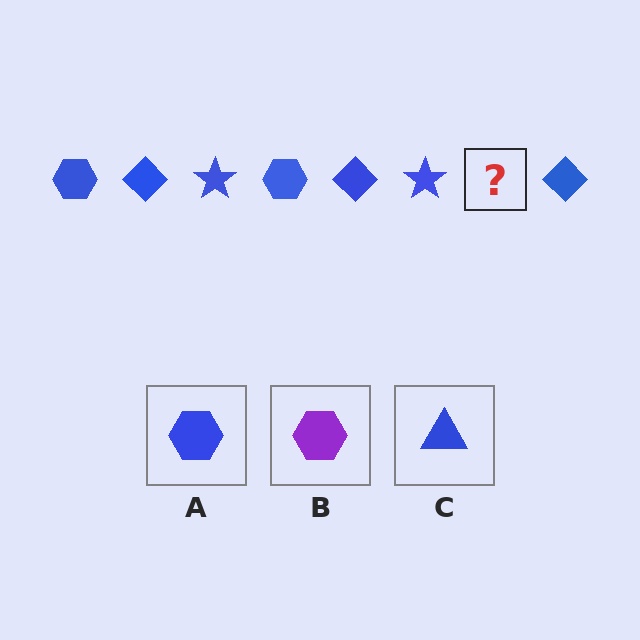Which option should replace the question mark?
Option A.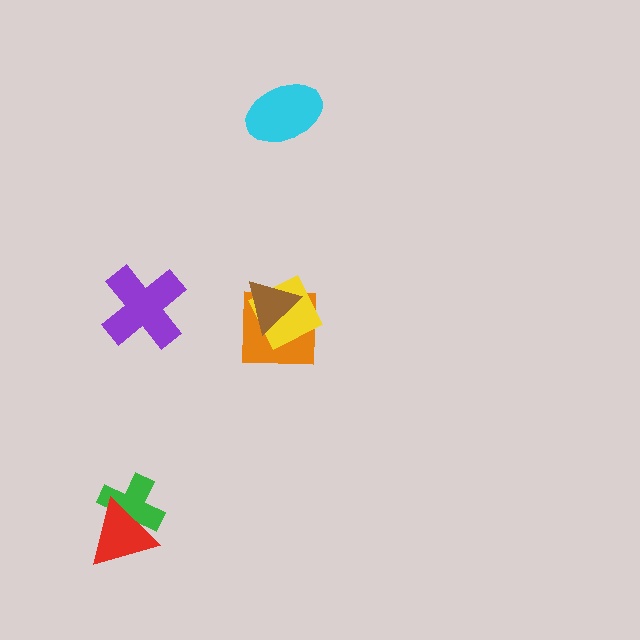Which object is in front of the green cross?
The red triangle is in front of the green cross.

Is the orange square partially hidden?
Yes, it is partially covered by another shape.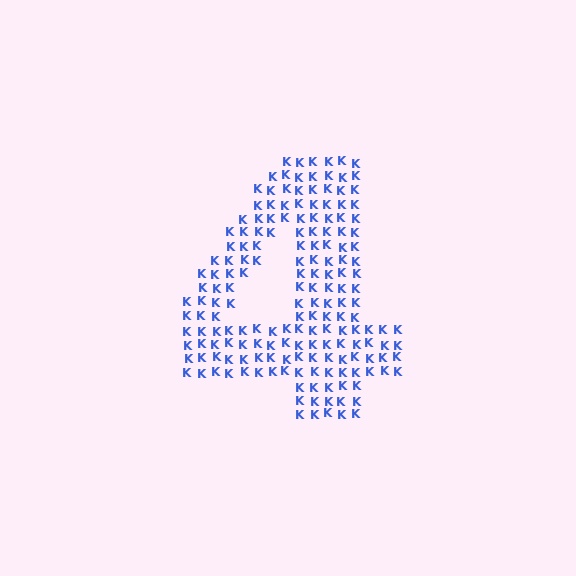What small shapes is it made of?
It is made of small letter K's.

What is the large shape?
The large shape is the digit 4.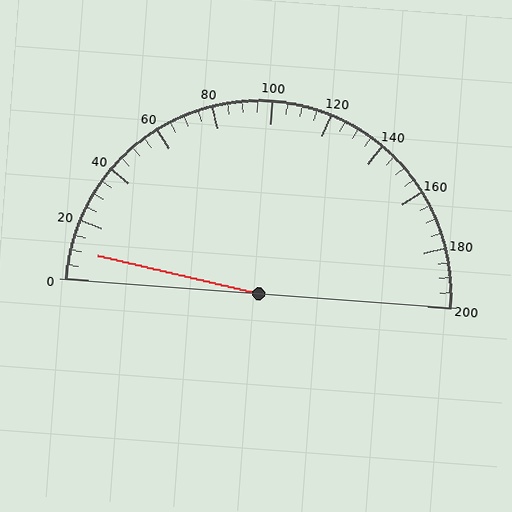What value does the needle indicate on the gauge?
The needle indicates approximately 10.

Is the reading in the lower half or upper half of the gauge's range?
The reading is in the lower half of the range (0 to 200).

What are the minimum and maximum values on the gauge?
The gauge ranges from 0 to 200.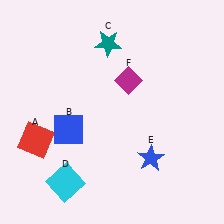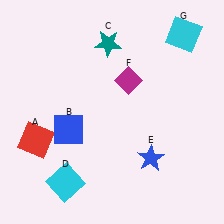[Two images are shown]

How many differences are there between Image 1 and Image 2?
There is 1 difference between the two images.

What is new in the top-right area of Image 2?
A cyan square (G) was added in the top-right area of Image 2.